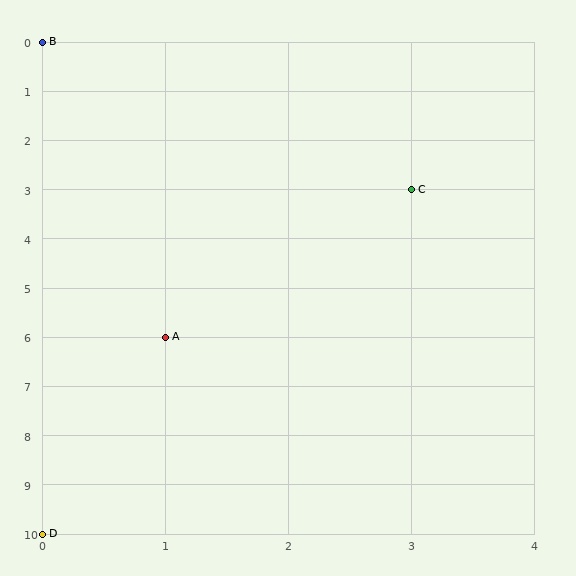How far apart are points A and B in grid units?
Points A and B are 1 column and 6 rows apart (about 6.1 grid units diagonally).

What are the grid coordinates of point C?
Point C is at grid coordinates (3, 3).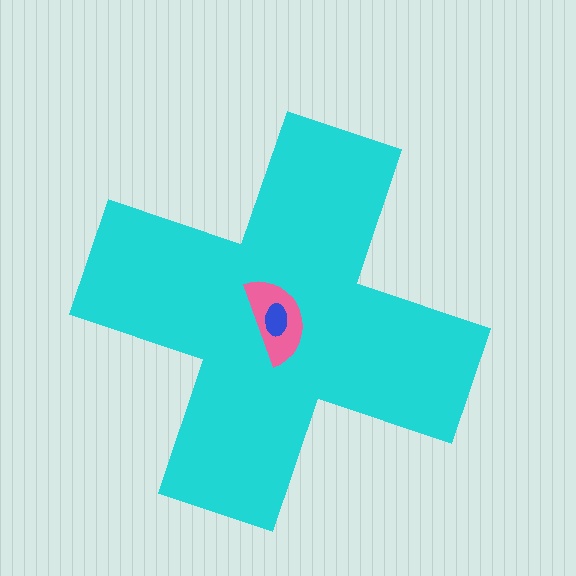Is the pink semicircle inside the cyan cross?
Yes.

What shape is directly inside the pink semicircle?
The blue ellipse.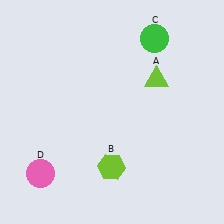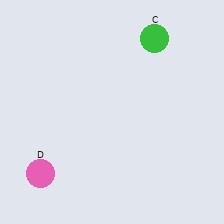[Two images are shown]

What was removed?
The lime hexagon (B), the lime triangle (A) were removed in Image 2.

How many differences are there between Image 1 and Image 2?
There are 2 differences between the two images.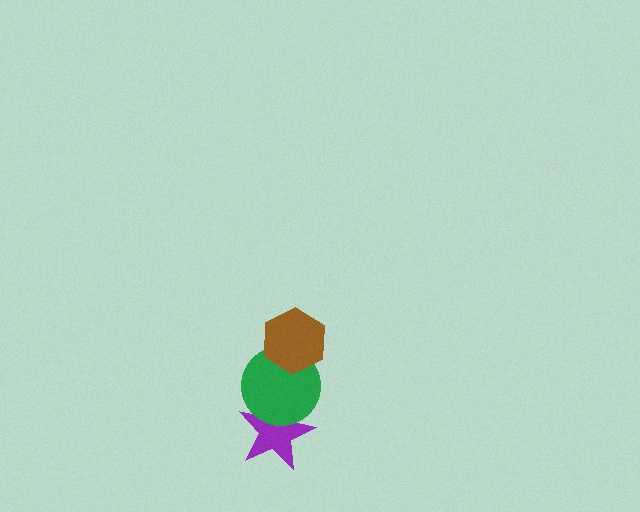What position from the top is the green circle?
The green circle is 2nd from the top.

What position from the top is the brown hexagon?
The brown hexagon is 1st from the top.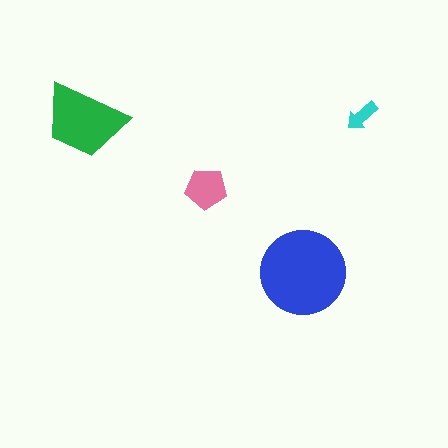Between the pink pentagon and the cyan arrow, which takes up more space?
The pink pentagon.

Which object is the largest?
The blue circle.